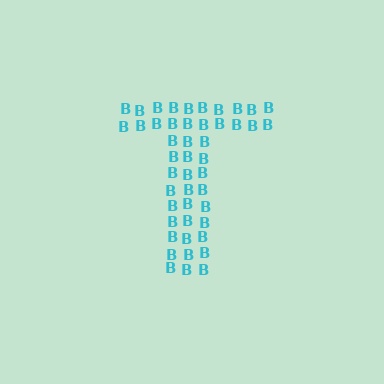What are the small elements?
The small elements are letter B's.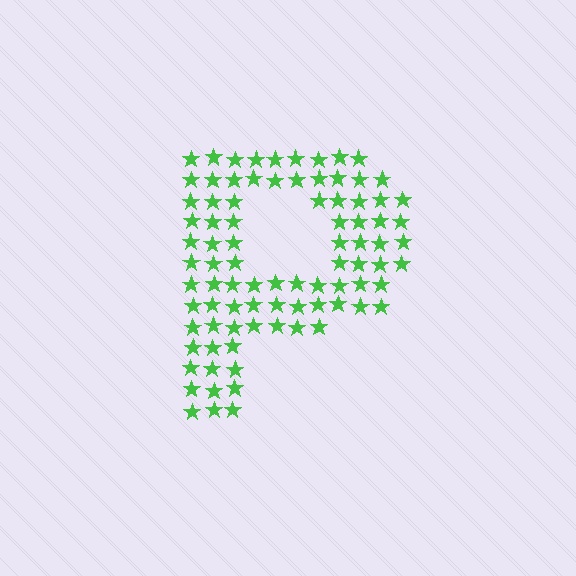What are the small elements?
The small elements are stars.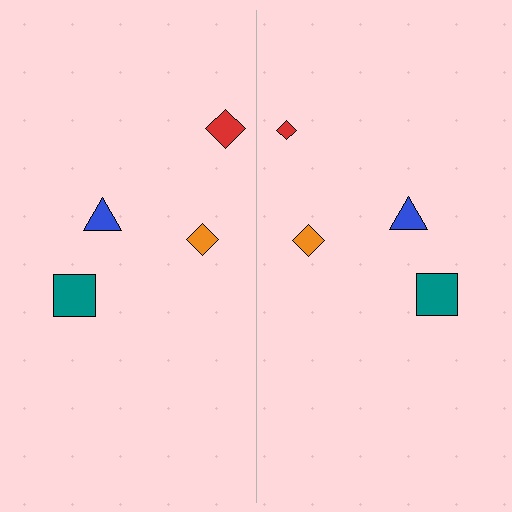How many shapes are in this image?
There are 8 shapes in this image.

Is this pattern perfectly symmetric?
No, the pattern is not perfectly symmetric. The red diamond on the right side has a different size than its mirror counterpart.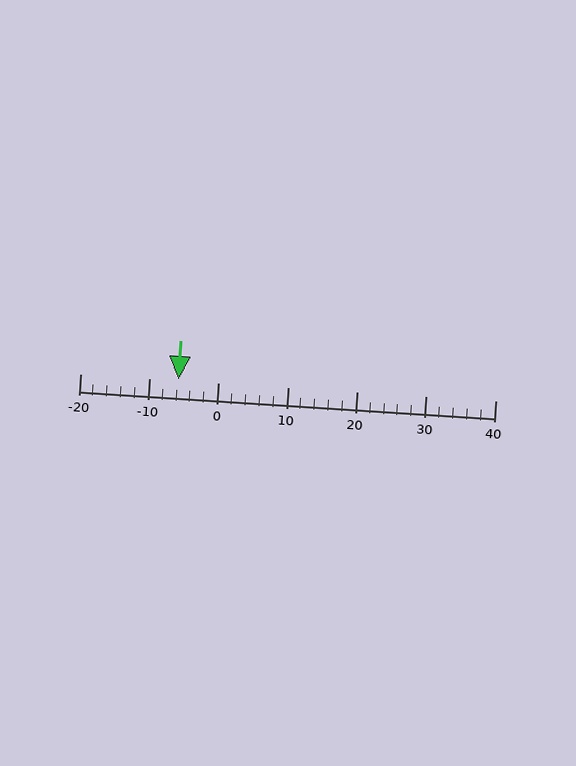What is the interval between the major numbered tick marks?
The major tick marks are spaced 10 units apart.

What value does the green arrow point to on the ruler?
The green arrow points to approximately -6.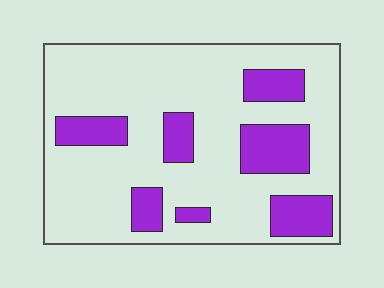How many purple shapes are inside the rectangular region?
7.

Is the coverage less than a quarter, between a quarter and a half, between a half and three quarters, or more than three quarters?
Less than a quarter.